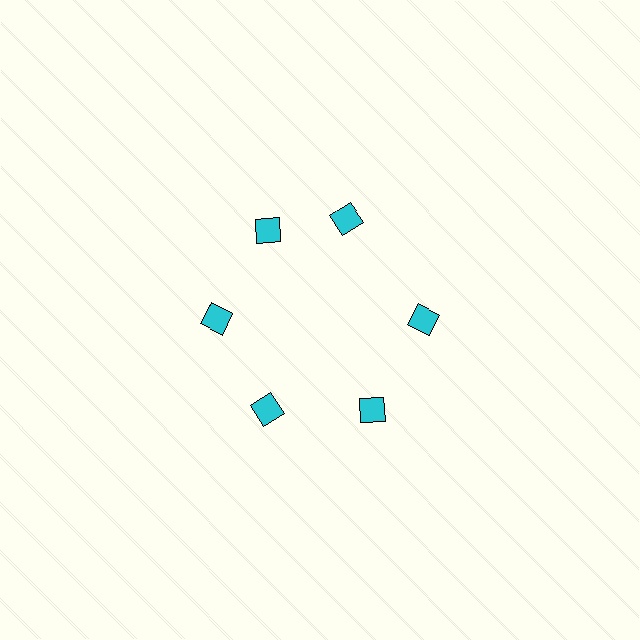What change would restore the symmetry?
The symmetry would be restored by rotating it back into even spacing with its neighbors so that all 6 diamonds sit at equal angles and equal distance from the center.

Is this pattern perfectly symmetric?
No. The 6 cyan diamonds are arranged in a ring, but one element near the 1 o'clock position is rotated out of alignment along the ring, breaking the 6-fold rotational symmetry.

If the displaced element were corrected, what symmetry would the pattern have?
It would have 6-fold rotational symmetry — the pattern would map onto itself every 60 degrees.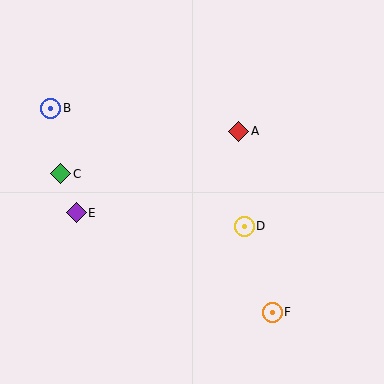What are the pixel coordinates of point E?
Point E is at (76, 213).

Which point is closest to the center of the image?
Point D at (244, 226) is closest to the center.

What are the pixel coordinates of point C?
Point C is at (61, 174).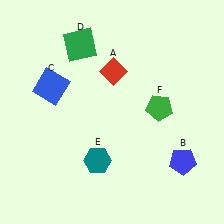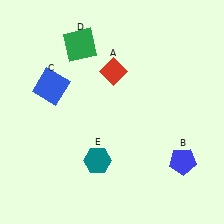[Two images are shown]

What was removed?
The green pentagon (F) was removed in Image 2.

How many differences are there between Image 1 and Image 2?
There is 1 difference between the two images.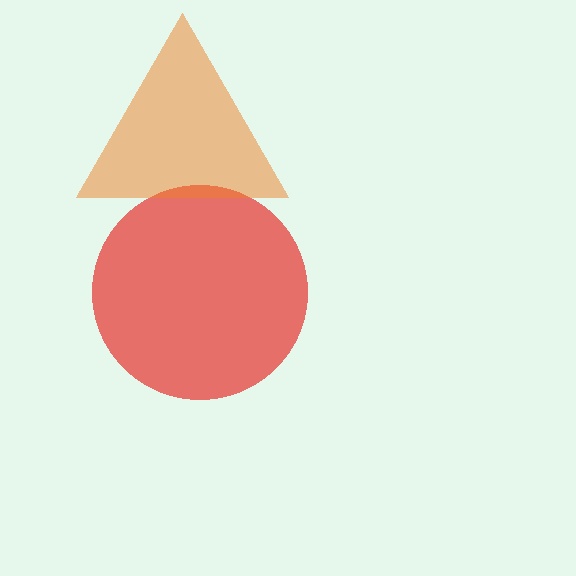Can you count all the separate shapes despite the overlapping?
Yes, there are 2 separate shapes.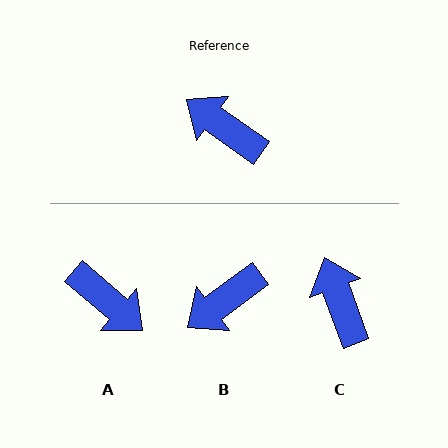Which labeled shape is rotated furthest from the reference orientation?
A, about 175 degrees away.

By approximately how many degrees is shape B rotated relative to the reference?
Approximately 72 degrees counter-clockwise.